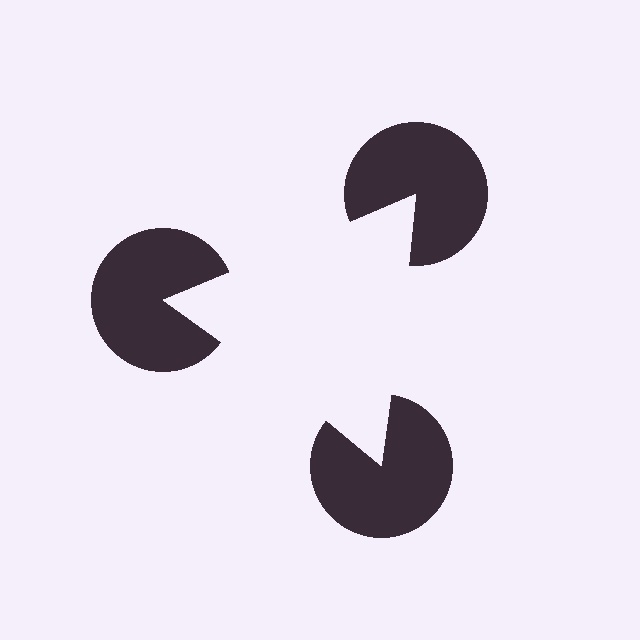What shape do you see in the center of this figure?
An illusory triangle — its edges are inferred from the aligned wedge cuts in the pac-man discs, not physically drawn.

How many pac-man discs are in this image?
There are 3 — one at each vertex of the illusory triangle.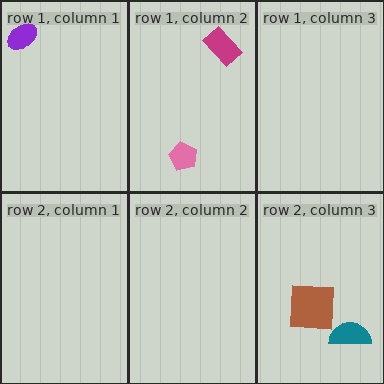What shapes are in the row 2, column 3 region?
The brown square, the teal semicircle.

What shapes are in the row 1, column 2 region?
The magenta rectangle, the pink pentagon.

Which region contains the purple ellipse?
The row 1, column 1 region.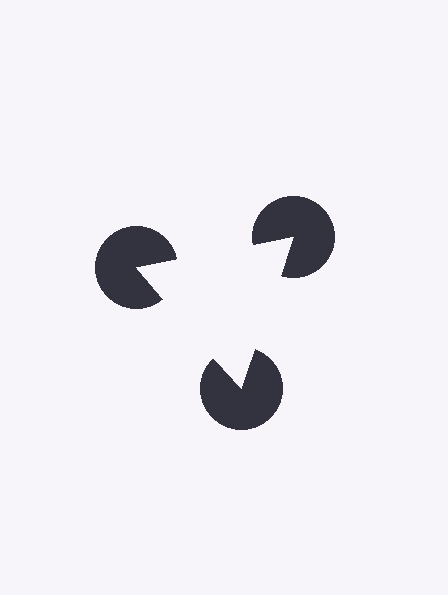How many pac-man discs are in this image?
There are 3 — one at each vertex of the illusory triangle.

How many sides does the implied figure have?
3 sides.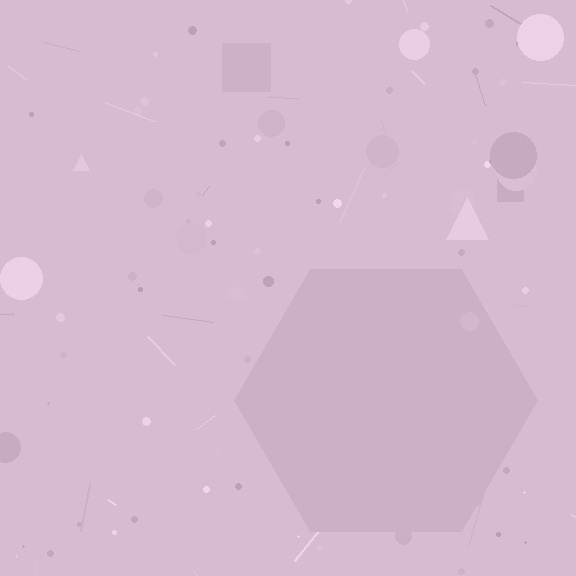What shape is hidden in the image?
A hexagon is hidden in the image.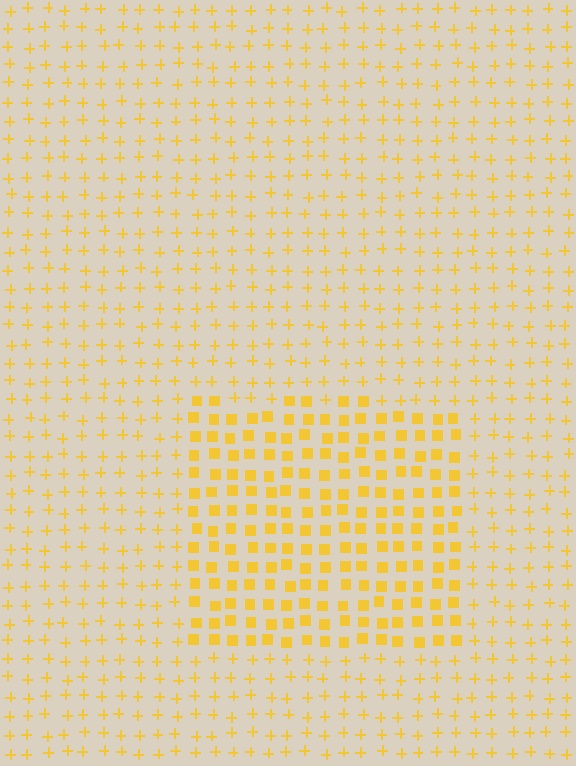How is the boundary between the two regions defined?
The boundary is defined by a change in element shape: squares inside vs. plus signs outside. All elements share the same color and spacing.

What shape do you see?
I see a rectangle.